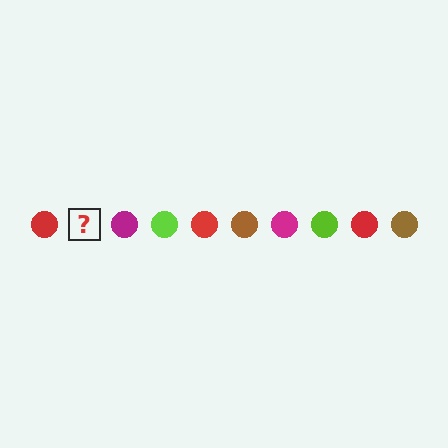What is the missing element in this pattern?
The missing element is a brown circle.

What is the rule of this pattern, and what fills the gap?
The rule is that the pattern cycles through red, brown, magenta, lime circles. The gap should be filled with a brown circle.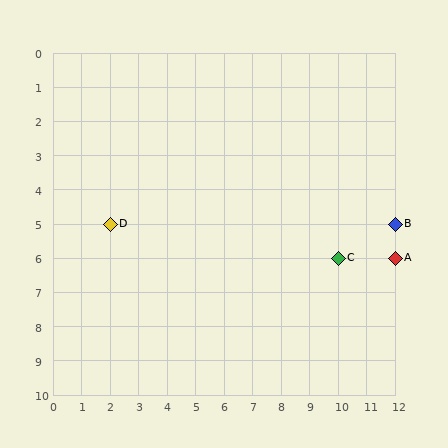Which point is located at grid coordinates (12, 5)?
Point B is at (12, 5).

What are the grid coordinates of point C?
Point C is at grid coordinates (10, 6).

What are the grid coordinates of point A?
Point A is at grid coordinates (12, 6).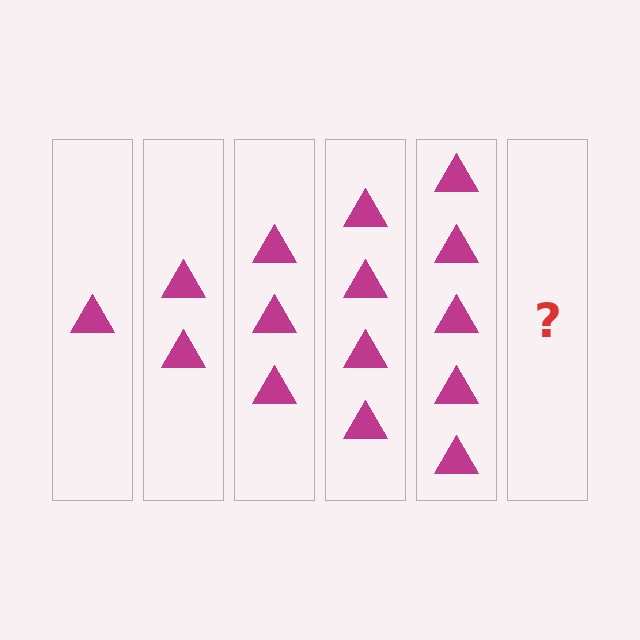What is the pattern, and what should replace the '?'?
The pattern is that each step adds one more triangle. The '?' should be 6 triangles.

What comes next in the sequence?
The next element should be 6 triangles.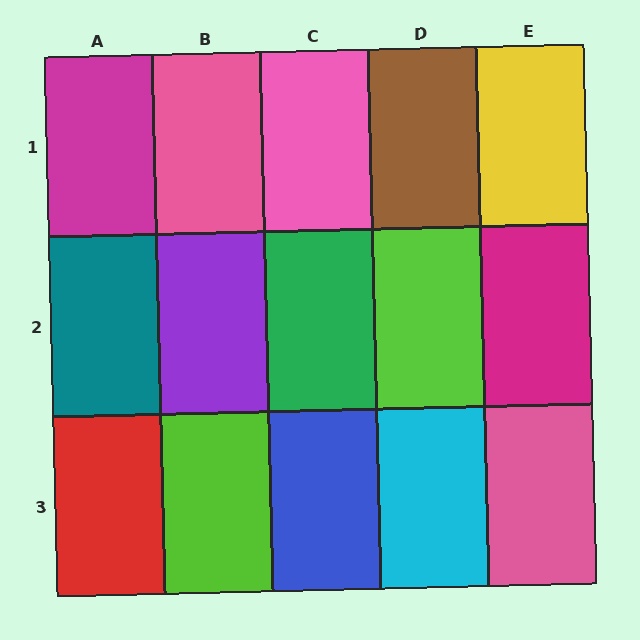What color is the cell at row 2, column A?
Teal.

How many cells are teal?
1 cell is teal.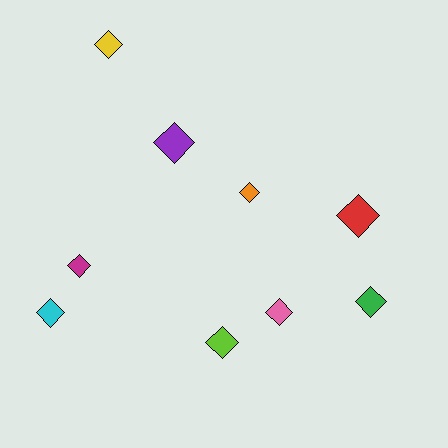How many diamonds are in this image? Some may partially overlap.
There are 9 diamonds.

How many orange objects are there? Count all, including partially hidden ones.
There is 1 orange object.